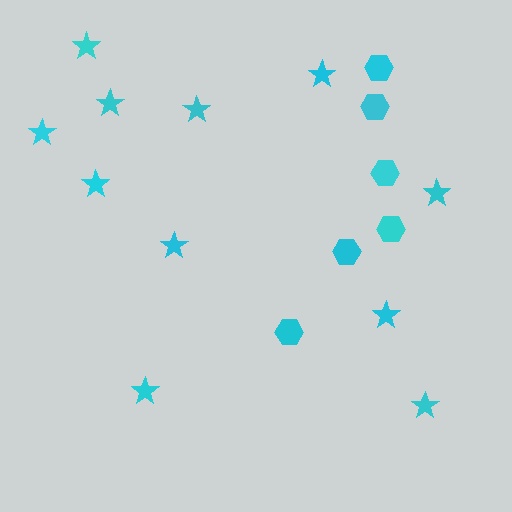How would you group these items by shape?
There are 2 groups: one group of hexagons (6) and one group of stars (11).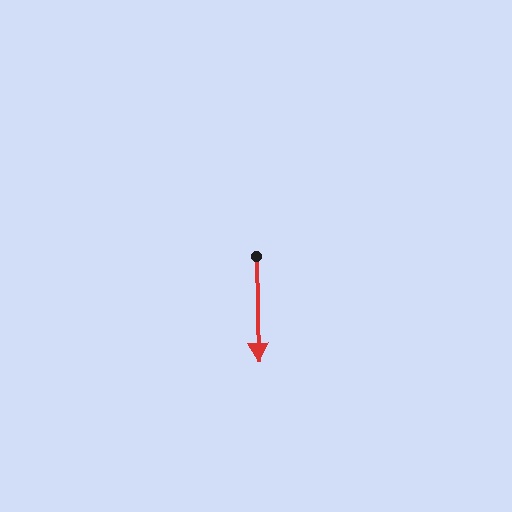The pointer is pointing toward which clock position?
Roughly 6 o'clock.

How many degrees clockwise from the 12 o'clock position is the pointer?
Approximately 179 degrees.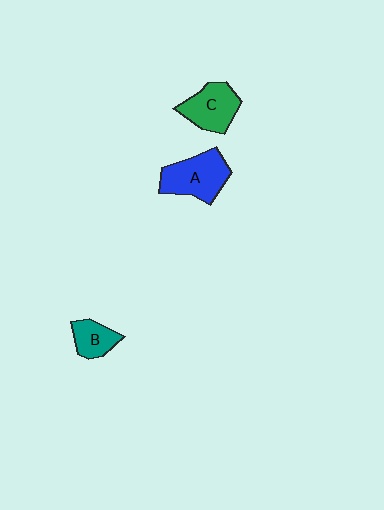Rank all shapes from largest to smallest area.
From largest to smallest: A (blue), C (green), B (teal).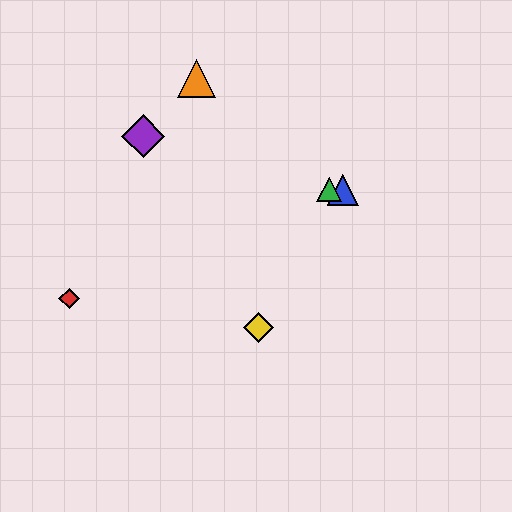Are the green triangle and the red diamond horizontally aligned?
No, the green triangle is at y≈190 and the red diamond is at y≈298.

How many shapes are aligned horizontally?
2 shapes (the blue triangle, the green triangle) are aligned horizontally.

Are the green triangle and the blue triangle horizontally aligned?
Yes, both are at y≈190.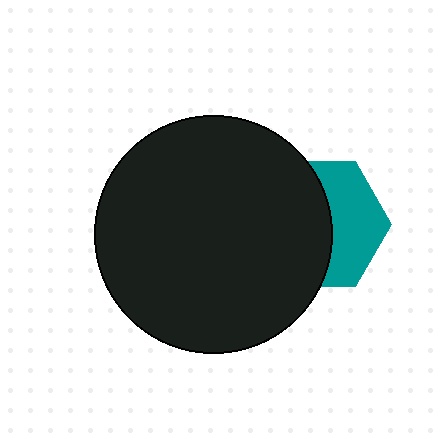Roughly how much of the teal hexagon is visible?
A small part of it is visible (roughly 43%).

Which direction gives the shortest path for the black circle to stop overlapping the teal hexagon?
Moving left gives the shortest separation.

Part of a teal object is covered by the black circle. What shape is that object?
It is a hexagon.